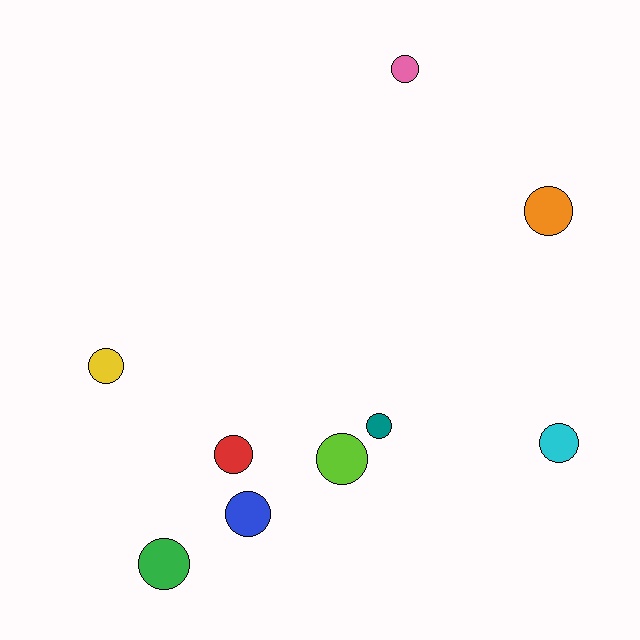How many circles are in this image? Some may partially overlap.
There are 9 circles.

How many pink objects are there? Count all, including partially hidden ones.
There is 1 pink object.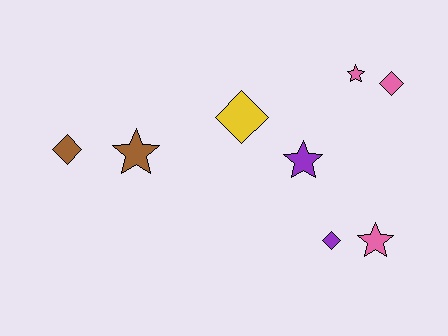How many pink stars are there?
There are 2 pink stars.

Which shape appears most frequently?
Star, with 4 objects.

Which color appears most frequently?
Pink, with 3 objects.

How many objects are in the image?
There are 8 objects.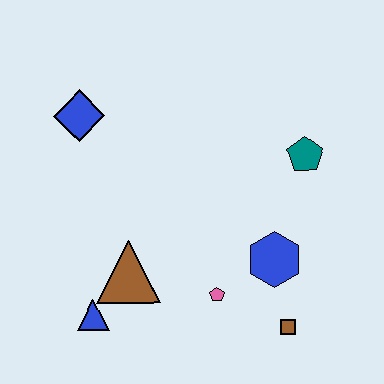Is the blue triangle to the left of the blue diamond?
No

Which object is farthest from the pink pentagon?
The blue diamond is farthest from the pink pentagon.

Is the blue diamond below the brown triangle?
No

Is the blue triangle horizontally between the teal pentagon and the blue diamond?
Yes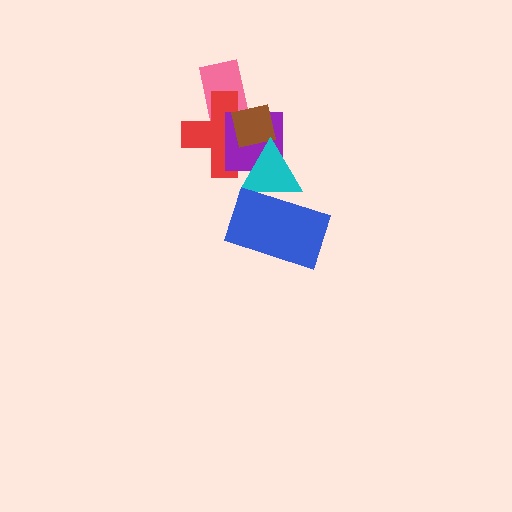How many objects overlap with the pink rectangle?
2 objects overlap with the pink rectangle.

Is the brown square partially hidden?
Yes, it is partially covered by another shape.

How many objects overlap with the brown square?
4 objects overlap with the brown square.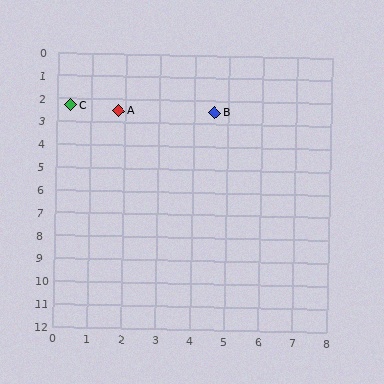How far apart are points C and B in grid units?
Points C and B are about 4.2 grid units apart.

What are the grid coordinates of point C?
Point C is at approximately (0.4, 2.3).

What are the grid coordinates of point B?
Point B is at approximately (4.6, 2.5).